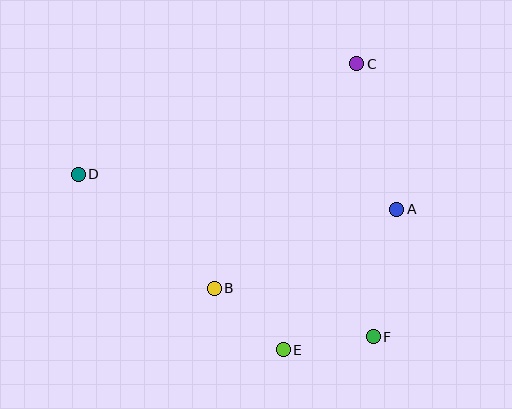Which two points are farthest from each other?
Points D and F are farthest from each other.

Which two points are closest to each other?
Points E and F are closest to each other.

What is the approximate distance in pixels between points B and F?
The distance between B and F is approximately 166 pixels.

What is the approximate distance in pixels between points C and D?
The distance between C and D is approximately 300 pixels.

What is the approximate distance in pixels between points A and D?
The distance between A and D is approximately 320 pixels.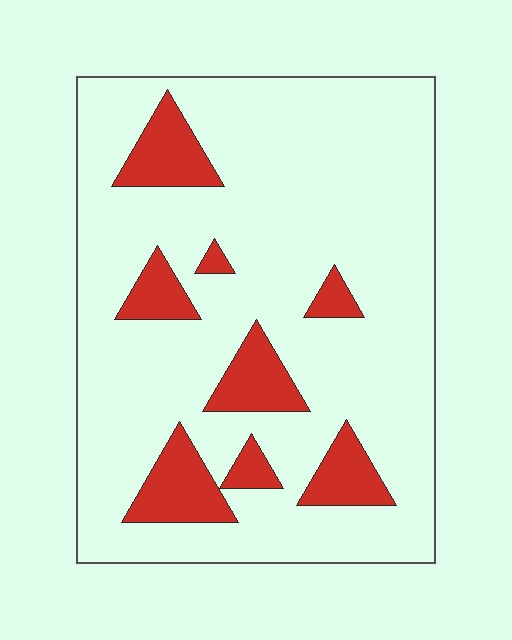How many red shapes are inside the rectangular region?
8.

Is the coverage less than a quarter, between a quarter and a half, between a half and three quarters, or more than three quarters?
Less than a quarter.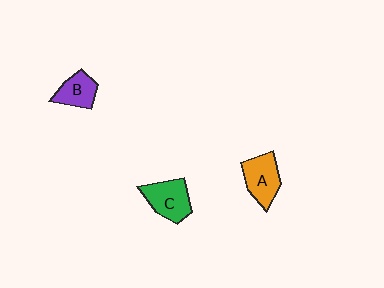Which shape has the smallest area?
Shape B (purple).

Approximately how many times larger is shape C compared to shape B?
Approximately 1.4 times.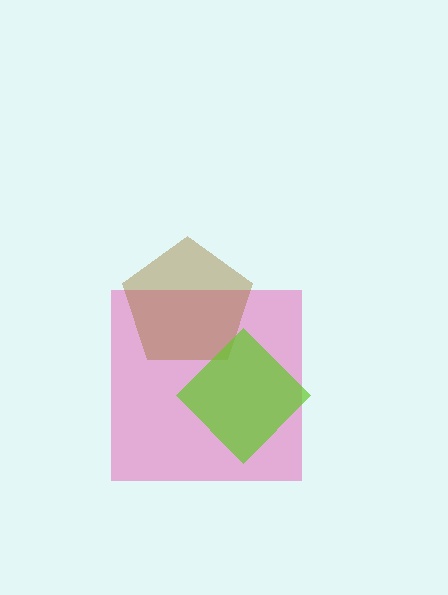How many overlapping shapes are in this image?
There are 3 overlapping shapes in the image.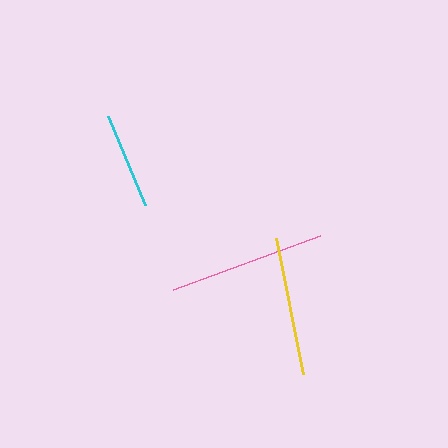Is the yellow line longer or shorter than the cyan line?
The yellow line is longer than the cyan line.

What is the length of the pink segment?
The pink segment is approximately 156 pixels long.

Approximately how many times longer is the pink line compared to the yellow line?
The pink line is approximately 1.1 times the length of the yellow line.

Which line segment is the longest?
The pink line is the longest at approximately 156 pixels.